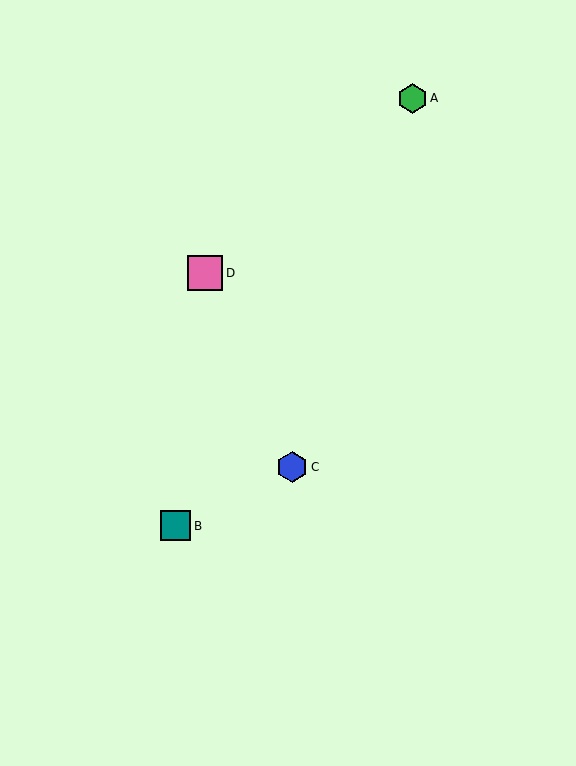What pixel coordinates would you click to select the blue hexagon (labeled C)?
Click at (292, 467) to select the blue hexagon C.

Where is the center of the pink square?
The center of the pink square is at (205, 273).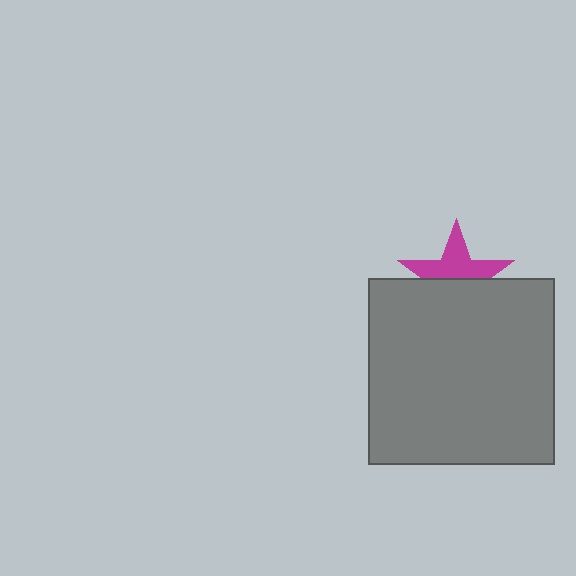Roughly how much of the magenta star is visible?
About half of it is visible (roughly 52%).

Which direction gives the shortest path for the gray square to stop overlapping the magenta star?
Moving down gives the shortest separation.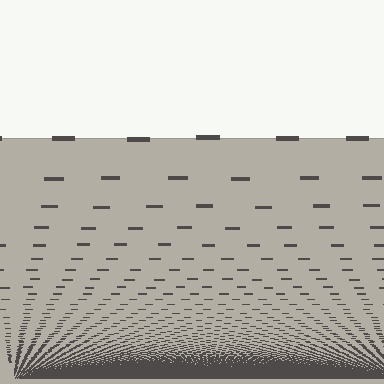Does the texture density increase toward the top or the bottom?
Density increases toward the bottom.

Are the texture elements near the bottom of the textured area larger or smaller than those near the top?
Smaller. The gradient is inverted — elements near the bottom are smaller and denser.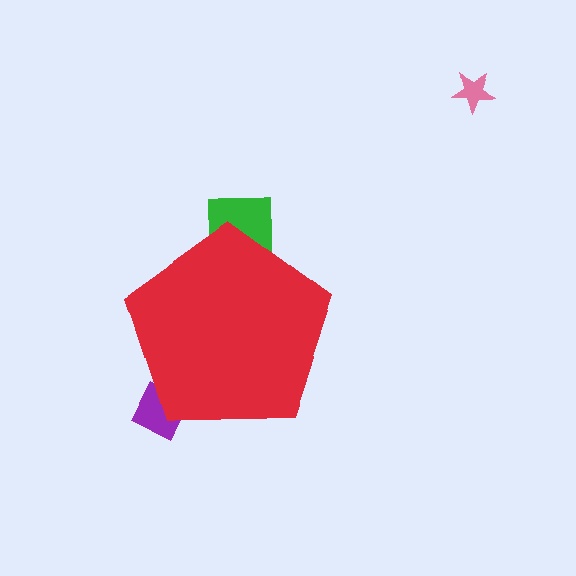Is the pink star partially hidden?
No, the pink star is fully visible.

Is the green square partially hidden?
Yes, the green square is partially hidden behind the red pentagon.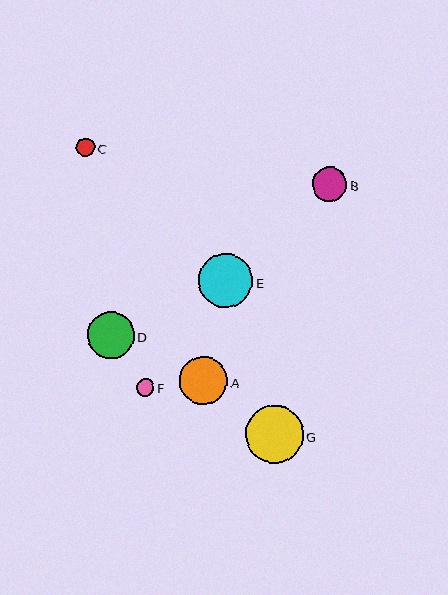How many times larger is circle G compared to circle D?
Circle G is approximately 1.3 times the size of circle D.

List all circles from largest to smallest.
From largest to smallest: G, E, A, D, B, C, F.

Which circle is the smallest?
Circle F is the smallest with a size of approximately 17 pixels.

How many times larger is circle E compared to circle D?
Circle E is approximately 1.2 times the size of circle D.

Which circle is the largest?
Circle G is the largest with a size of approximately 58 pixels.